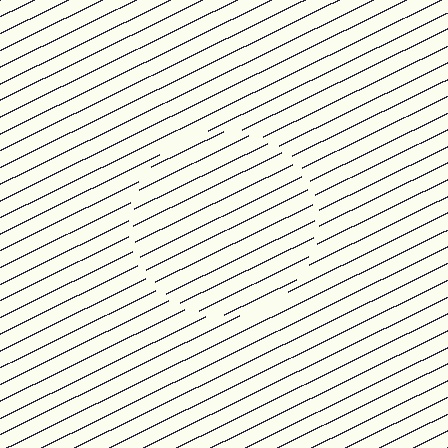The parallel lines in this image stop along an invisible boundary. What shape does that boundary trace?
An illusory circle. The interior of the shape contains the same grating, shifted by half a period — the contour is defined by the phase discontinuity where line-ends from the inner and outer gratings abut.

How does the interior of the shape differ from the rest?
The interior of the shape contains the same grating, shifted by half a period — the contour is defined by the phase discontinuity where line-ends from the inner and outer gratings abut.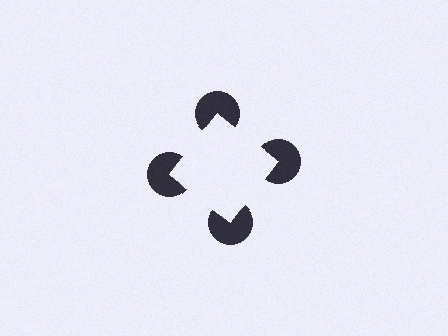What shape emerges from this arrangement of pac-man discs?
An illusory square — its edges are inferred from the aligned wedge cuts in the pac-man discs, not physically drawn.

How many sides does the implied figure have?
4 sides.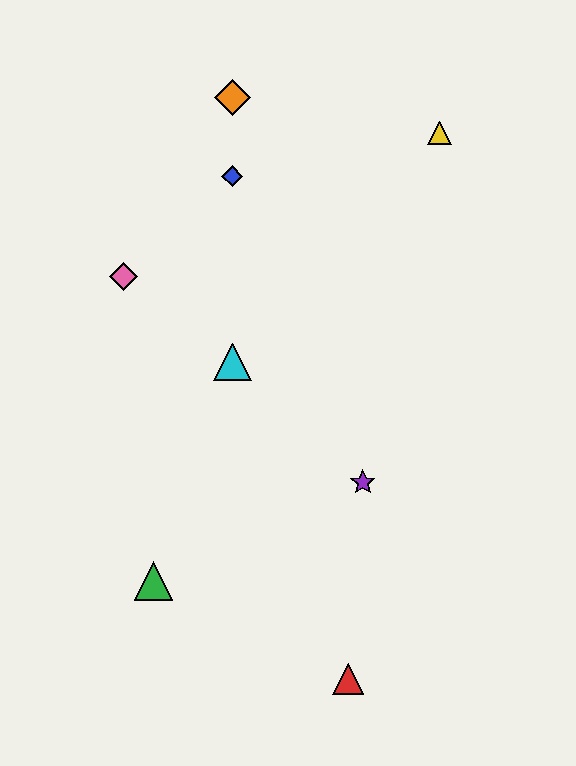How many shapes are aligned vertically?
3 shapes (the blue diamond, the orange diamond, the cyan triangle) are aligned vertically.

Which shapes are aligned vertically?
The blue diamond, the orange diamond, the cyan triangle are aligned vertically.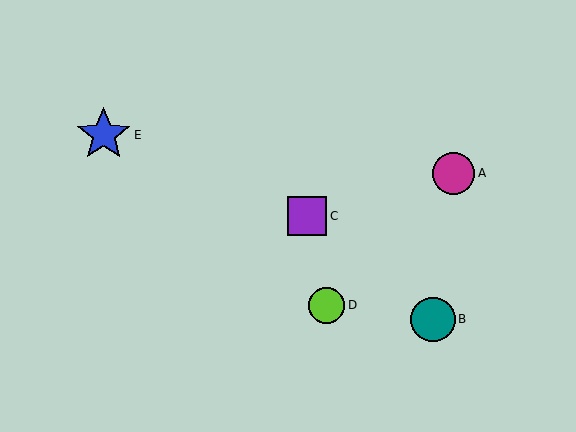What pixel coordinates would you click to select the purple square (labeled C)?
Click at (307, 216) to select the purple square C.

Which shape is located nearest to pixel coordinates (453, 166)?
The magenta circle (labeled A) at (454, 173) is nearest to that location.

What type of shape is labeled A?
Shape A is a magenta circle.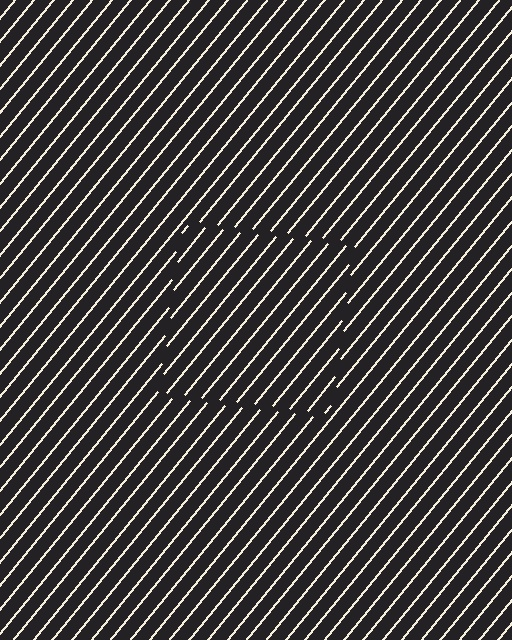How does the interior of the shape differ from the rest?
The interior of the shape contains the same grating, shifted by half a period — the contour is defined by the phase discontinuity where line-ends from the inner and outer gratings abut.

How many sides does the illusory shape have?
4 sides — the line-ends trace a square.